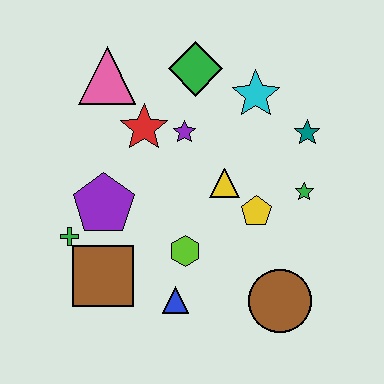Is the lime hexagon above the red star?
No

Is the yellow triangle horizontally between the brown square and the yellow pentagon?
Yes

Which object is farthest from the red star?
The brown circle is farthest from the red star.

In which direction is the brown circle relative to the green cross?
The brown circle is to the right of the green cross.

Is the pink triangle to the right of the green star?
No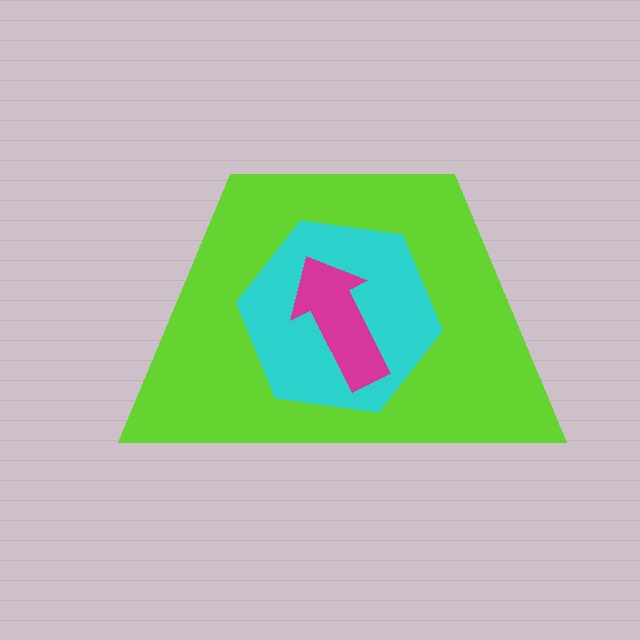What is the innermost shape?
The magenta arrow.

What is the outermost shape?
The lime trapezoid.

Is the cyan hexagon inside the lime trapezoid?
Yes.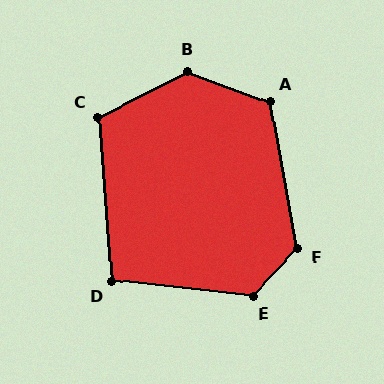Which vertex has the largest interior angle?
B, at approximately 134 degrees.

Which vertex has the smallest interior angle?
D, at approximately 100 degrees.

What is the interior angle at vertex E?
Approximately 128 degrees (obtuse).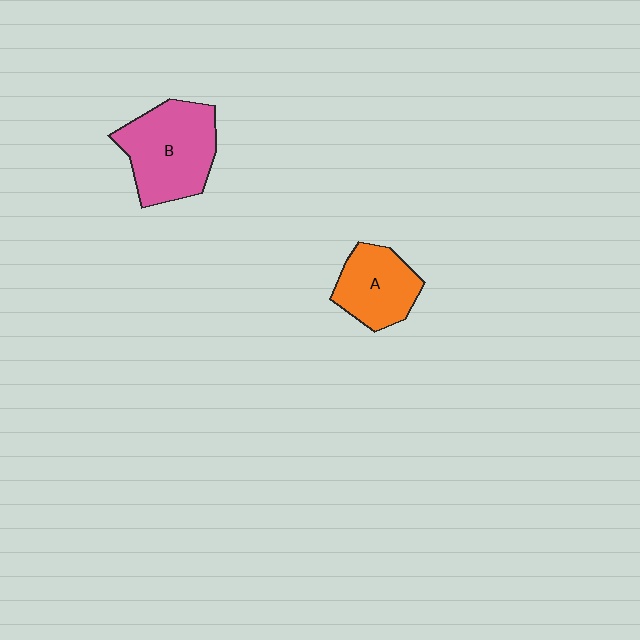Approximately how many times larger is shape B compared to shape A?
Approximately 1.4 times.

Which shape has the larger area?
Shape B (pink).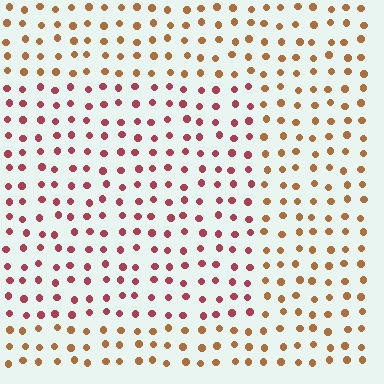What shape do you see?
I see a rectangle.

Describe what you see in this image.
The image is filled with small brown elements in a uniform arrangement. A rectangle-shaped region is visible where the elements are tinted to a slightly different hue, forming a subtle color boundary.